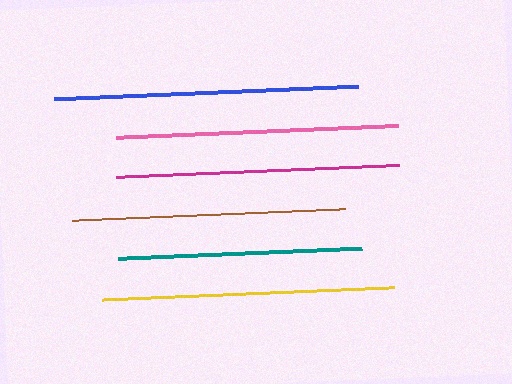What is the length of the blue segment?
The blue segment is approximately 304 pixels long.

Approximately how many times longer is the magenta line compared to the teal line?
The magenta line is approximately 1.2 times the length of the teal line.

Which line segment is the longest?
The blue line is the longest at approximately 304 pixels.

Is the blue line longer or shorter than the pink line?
The blue line is longer than the pink line.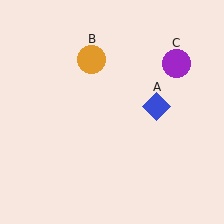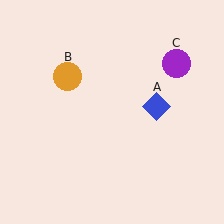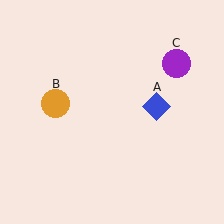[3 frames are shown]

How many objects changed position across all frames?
1 object changed position: orange circle (object B).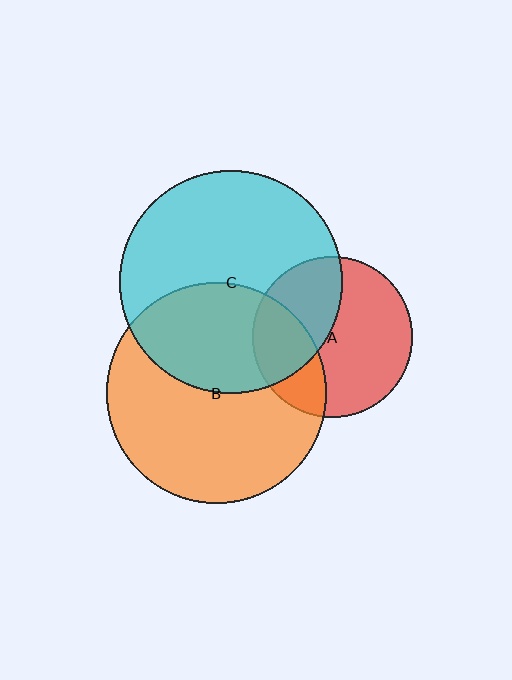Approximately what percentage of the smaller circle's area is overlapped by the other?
Approximately 40%.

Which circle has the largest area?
Circle C (cyan).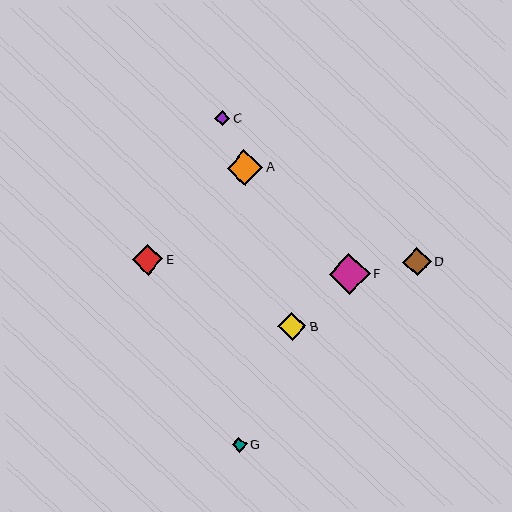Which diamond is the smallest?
Diamond C is the smallest with a size of approximately 15 pixels.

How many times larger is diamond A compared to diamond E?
Diamond A is approximately 1.2 times the size of diamond E.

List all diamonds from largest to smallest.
From largest to smallest: F, A, E, D, B, G, C.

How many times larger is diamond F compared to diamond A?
Diamond F is approximately 1.1 times the size of diamond A.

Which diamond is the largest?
Diamond F is the largest with a size of approximately 41 pixels.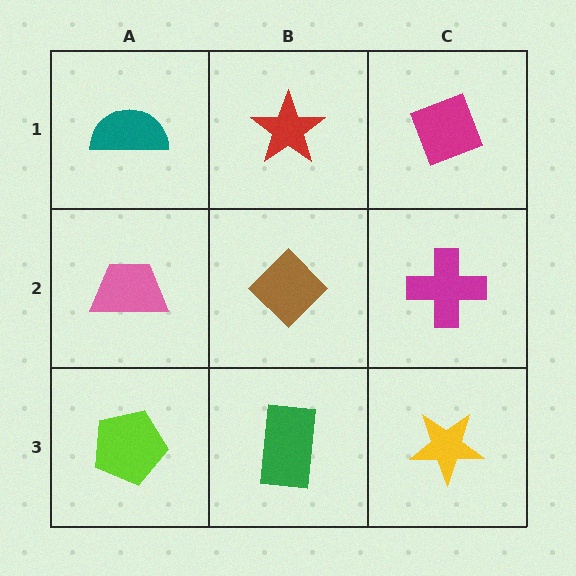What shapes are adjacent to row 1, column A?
A pink trapezoid (row 2, column A), a red star (row 1, column B).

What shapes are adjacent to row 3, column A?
A pink trapezoid (row 2, column A), a green rectangle (row 3, column B).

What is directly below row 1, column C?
A magenta cross.